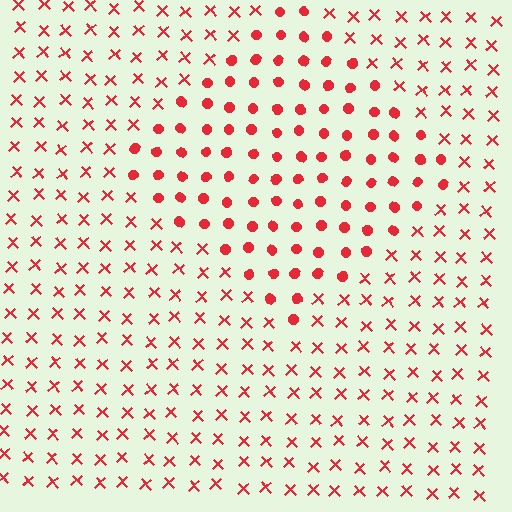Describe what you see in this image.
The image is filled with small red elements arranged in a uniform grid. A diamond-shaped region contains circles, while the surrounding area contains X marks. The boundary is defined purely by the change in element shape.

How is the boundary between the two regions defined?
The boundary is defined by a change in element shape: circles inside vs. X marks outside. All elements share the same color and spacing.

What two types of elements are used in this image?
The image uses circles inside the diamond region and X marks outside it.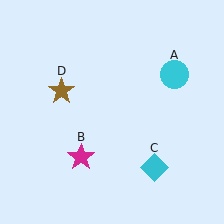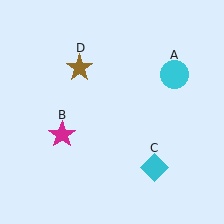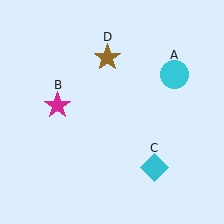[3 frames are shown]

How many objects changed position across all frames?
2 objects changed position: magenta star (object B), brown star (object D).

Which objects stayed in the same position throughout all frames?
Cyan circle (object A) and cyan diamond (object C) remained stationary.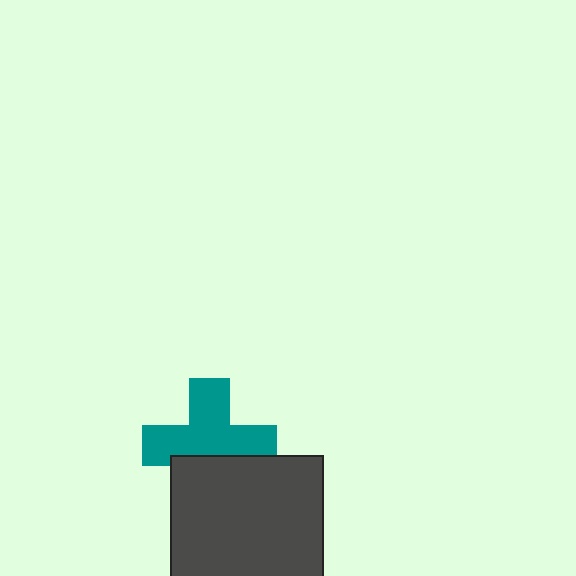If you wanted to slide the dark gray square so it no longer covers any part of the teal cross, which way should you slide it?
Slide it down — that is the most direct way to separate the two shapes.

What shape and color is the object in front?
The object in front is a dark gray square.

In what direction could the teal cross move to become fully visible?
The teal cross could move up. That would shift it out from behind the dark gray square entirely.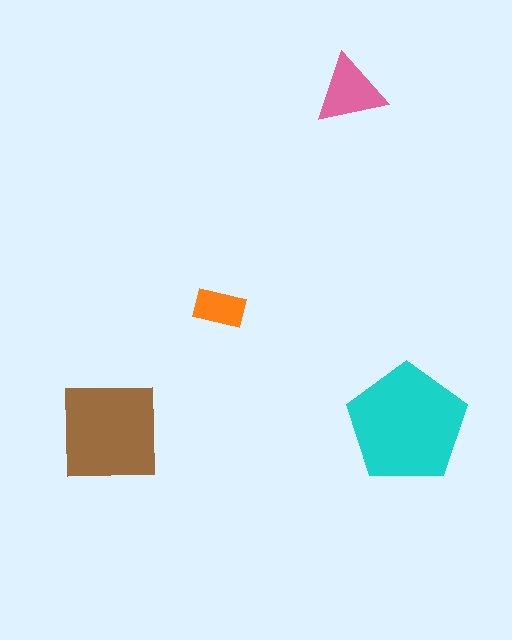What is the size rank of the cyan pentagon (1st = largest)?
1st.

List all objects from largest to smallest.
The cyan pentagon, the brown square, the pink triangle, the orange rectangle.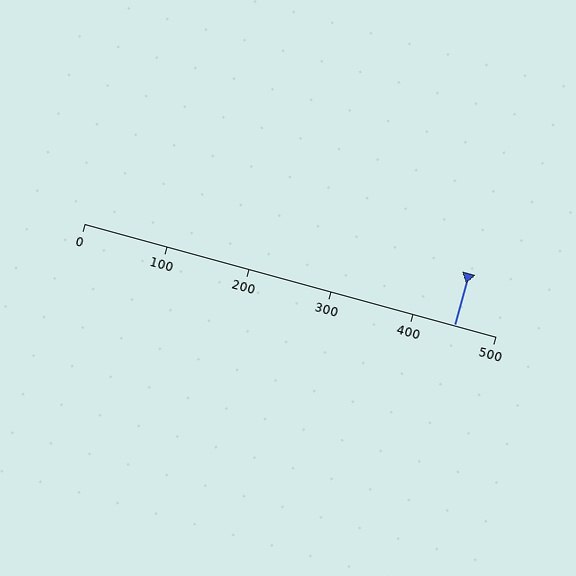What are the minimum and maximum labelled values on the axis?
The axis runs from 0 to 500.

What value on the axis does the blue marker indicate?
The marker indicates approximately 450.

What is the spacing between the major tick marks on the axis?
The major ticks are spaced 100 apart.